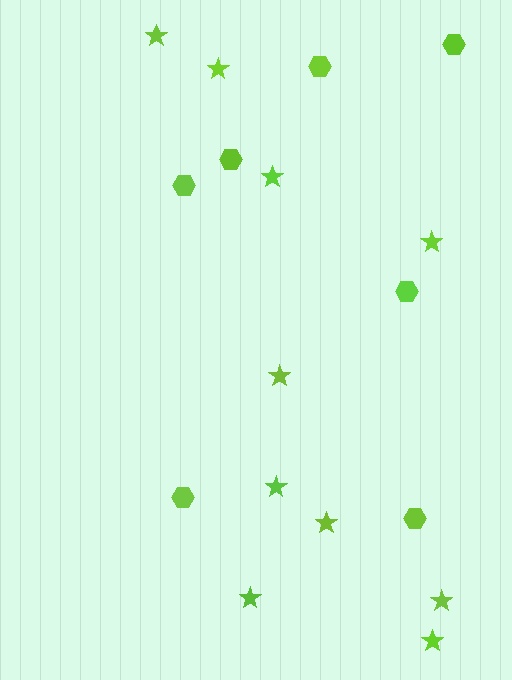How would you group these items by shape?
There are 2 groups: one group of stars (10) and one group of hexagons (7).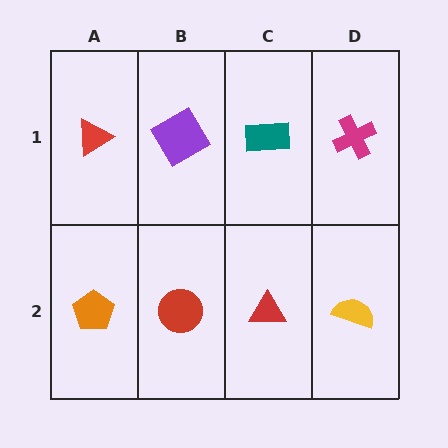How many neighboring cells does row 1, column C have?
3.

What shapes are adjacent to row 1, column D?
A yellow semicircle (row 2, column D), a teal rectangle (row 1, column C).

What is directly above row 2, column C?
A teal rectangle.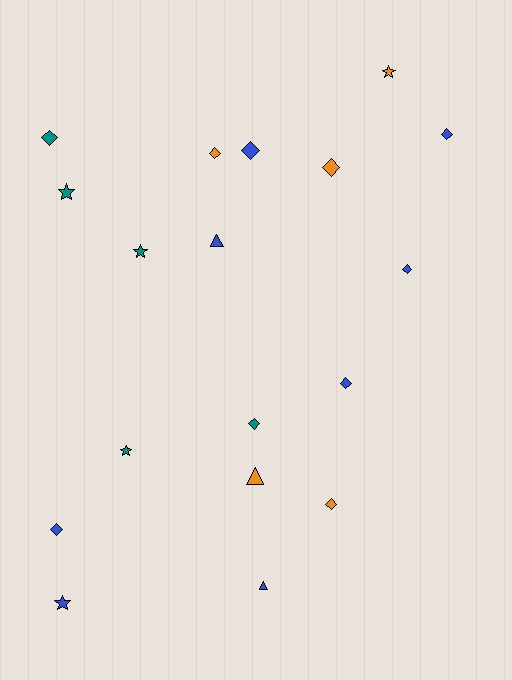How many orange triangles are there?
There is 1 orange triangle.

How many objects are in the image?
There are 18 objects.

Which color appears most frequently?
Blue, with 8 objects.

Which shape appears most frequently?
Diamond, with 10 objects.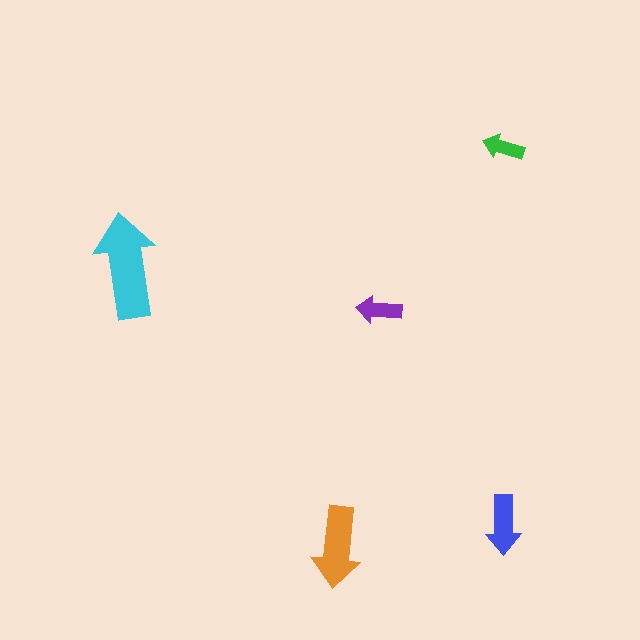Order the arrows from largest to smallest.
the cyan one, the orange one, the blue one, the purple one, the green one.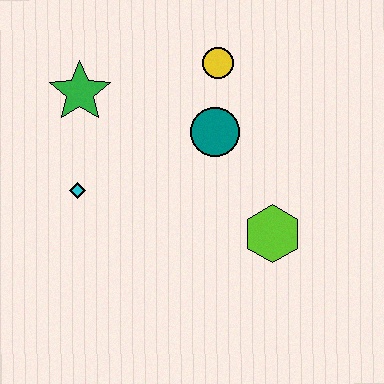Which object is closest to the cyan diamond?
The green star is closest to the cyan diamond.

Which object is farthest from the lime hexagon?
The green star is farthest from the lime hexagon.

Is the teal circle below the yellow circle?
Yes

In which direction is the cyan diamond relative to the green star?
The cyan diamond is below the green star.